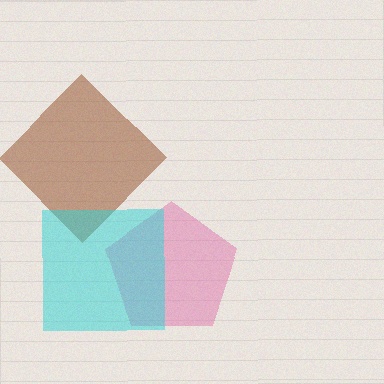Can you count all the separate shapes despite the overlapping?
Yes, there are 3 separate shapes.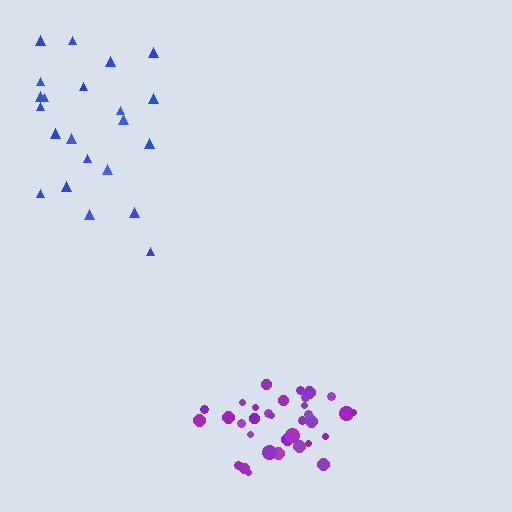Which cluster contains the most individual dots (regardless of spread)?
Purple (33).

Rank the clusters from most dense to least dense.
purple, blue.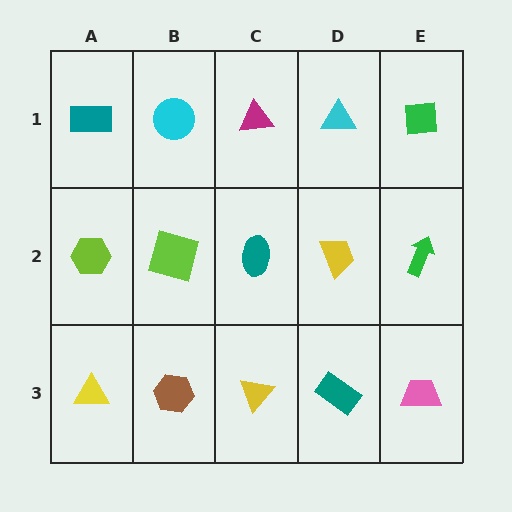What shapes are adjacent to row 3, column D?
A yellow trapezoid (row 2, column D), a yellow triangle (row 3, column C), a pink trapezoid (row 3, column E).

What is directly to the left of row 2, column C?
A lime square.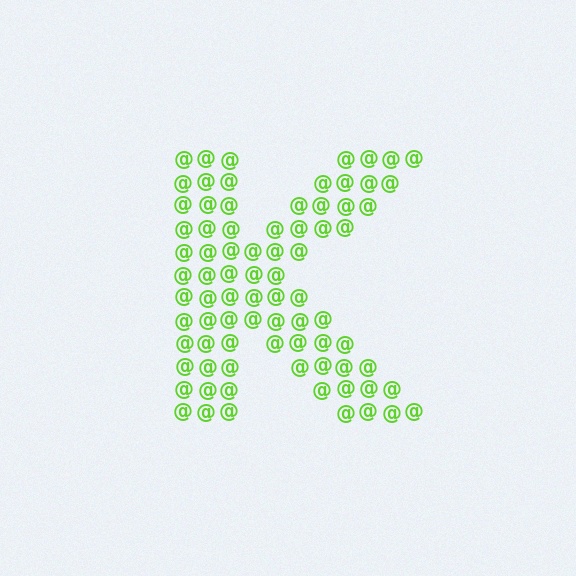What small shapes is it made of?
It is made of small at signs.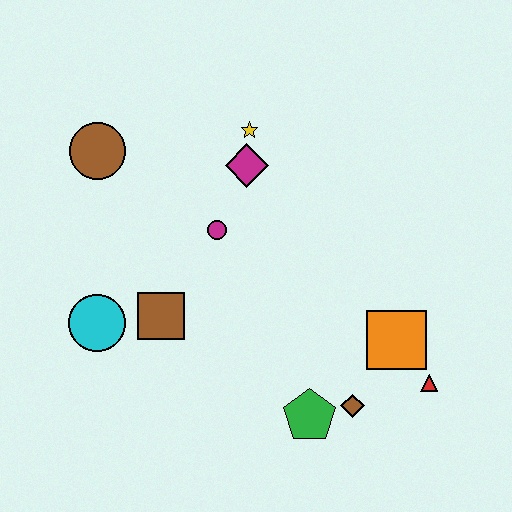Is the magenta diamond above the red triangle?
Yes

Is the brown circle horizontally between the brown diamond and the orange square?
No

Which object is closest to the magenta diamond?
The yellow star is closest to the magenta diamond.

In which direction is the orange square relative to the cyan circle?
The orange square is to the right of the cyan circle.